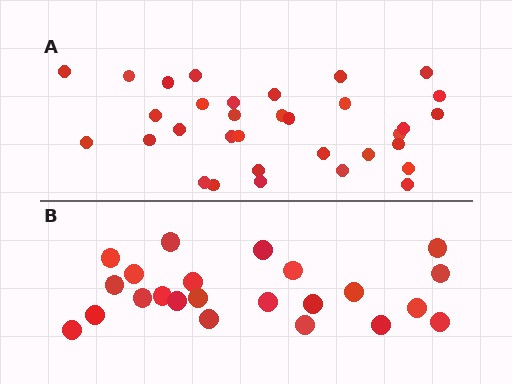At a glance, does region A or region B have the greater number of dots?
Region A (the top region) has more dots.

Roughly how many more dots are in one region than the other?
Region A has roughly 10 or so more dots than region B.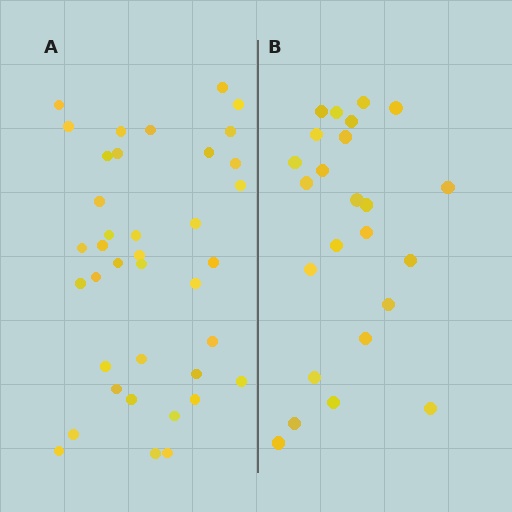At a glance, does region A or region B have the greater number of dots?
Region A (the left region) has more dots.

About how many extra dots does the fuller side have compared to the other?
Region A has approximately 15 more dots than region B.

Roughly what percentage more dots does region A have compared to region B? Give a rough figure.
About 60% more.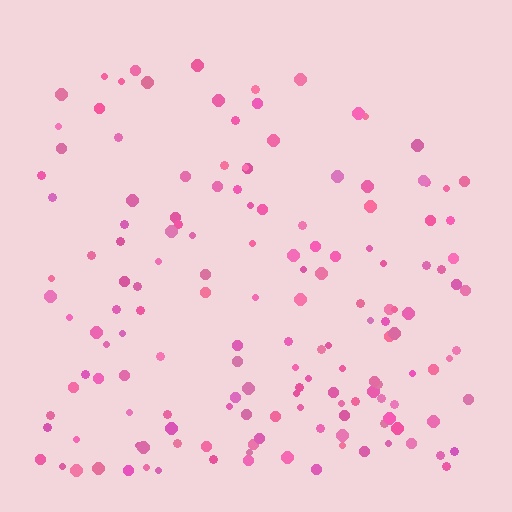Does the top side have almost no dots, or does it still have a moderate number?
Still a moderate number, just noticeably fewer than the bottom.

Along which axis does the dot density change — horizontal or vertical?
Vertical.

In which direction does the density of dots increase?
From top to bottom, with the bottom side densest.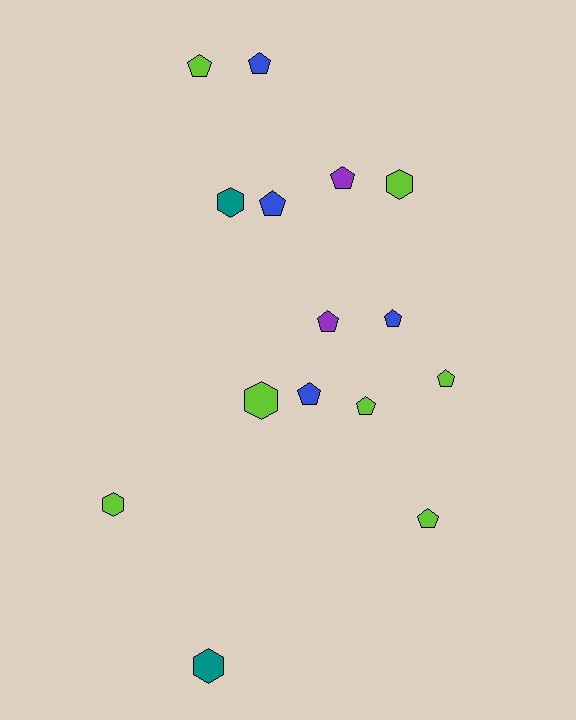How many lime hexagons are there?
There are 3 lime hexagons.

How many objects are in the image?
There are 15 objects.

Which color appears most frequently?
Lime, with 7 objects.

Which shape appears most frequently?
Pentagon, with 10 objects.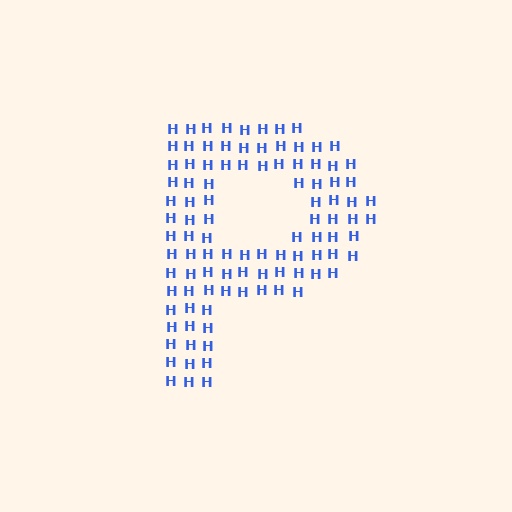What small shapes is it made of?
It is made of small letter H's.